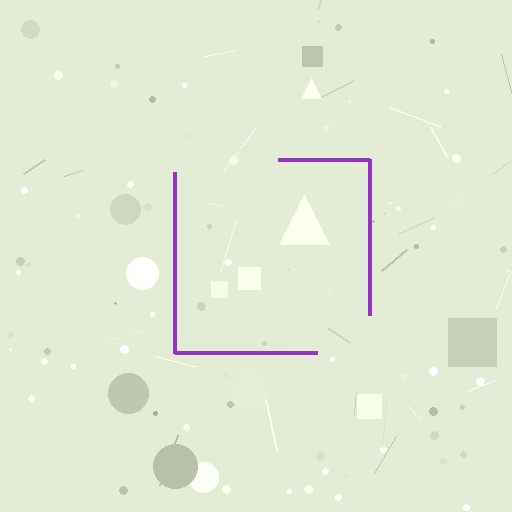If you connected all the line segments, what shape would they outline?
They would outline a square.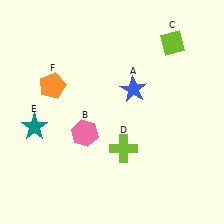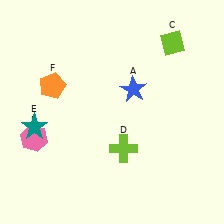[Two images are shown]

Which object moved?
The pink hexagon (B) moved left.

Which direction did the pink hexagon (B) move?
The pink hexagon (B) moved left.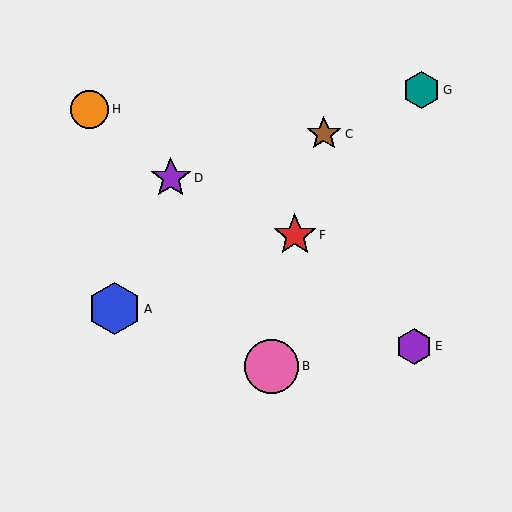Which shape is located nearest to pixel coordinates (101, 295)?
The blue hexagon (labeled A) at (114, 309) is nearest to that location.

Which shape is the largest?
The pink circle (labeled B) is the largest.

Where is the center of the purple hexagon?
The center of the purple hexagon is at (414, 346).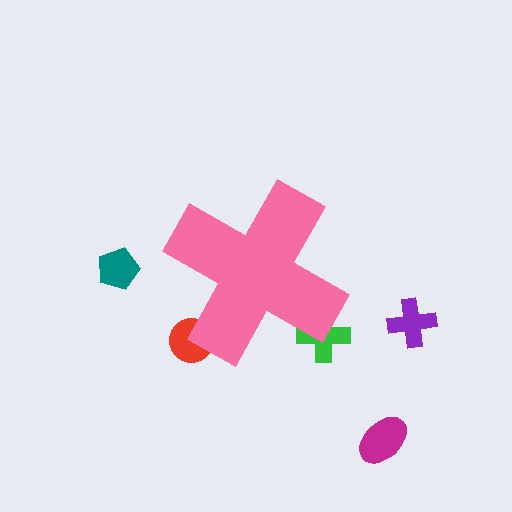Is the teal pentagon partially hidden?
No, the teal pentagon is fully visible.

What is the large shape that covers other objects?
A pink cross.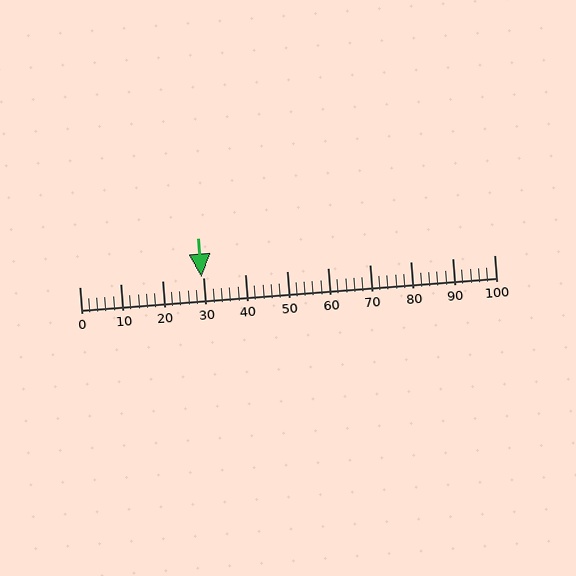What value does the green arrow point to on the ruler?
The green arrow points to approximately 29.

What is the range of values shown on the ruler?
The ruler shows values from 0 to 100.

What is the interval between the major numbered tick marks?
The major tick marks are spaced 10 units apart.